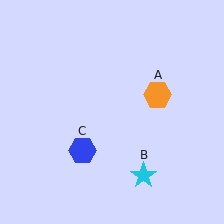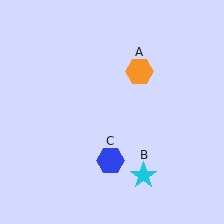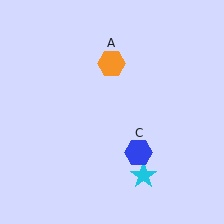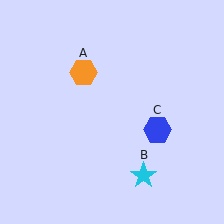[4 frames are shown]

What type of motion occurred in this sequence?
The orange hexagon (object A), blue hexagon (object C) rotated counterclockwise around the center of the scene.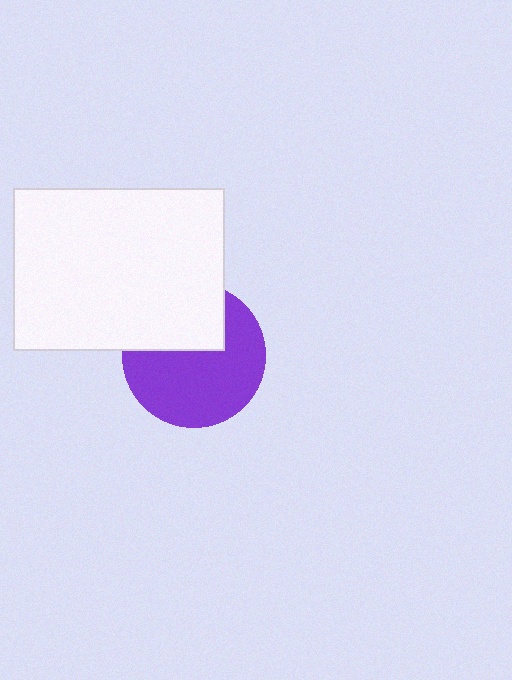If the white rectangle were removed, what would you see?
You would see the complete purple circle.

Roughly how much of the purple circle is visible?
About half of it is visible (roughly 64%).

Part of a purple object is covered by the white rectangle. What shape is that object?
It is a circle.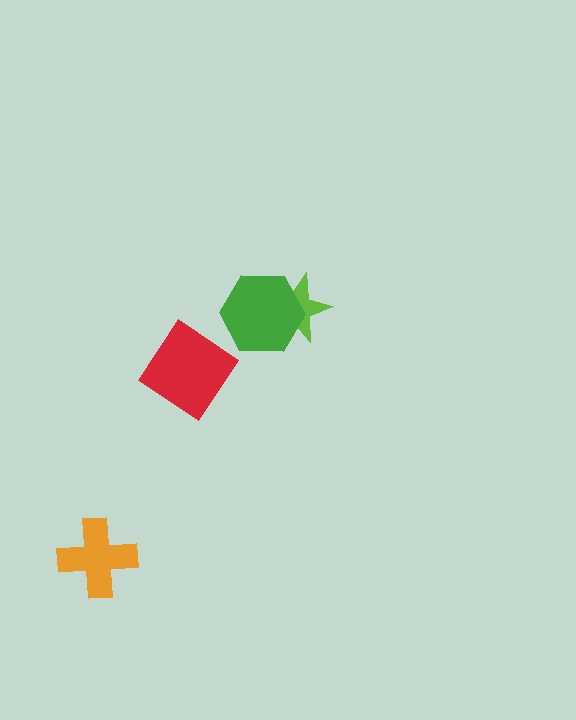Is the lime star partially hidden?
Yes, it is partially covered by another shape.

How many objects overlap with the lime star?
1 object overlaps with the lime star.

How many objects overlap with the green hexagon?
1 object overlaps with the green hexagon.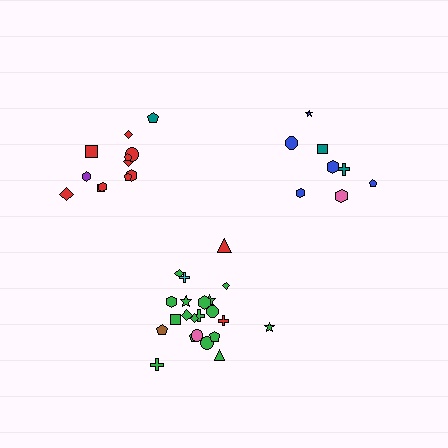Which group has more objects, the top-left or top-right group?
The top-left group.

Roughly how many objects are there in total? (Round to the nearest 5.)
Roughly 40 objects in total.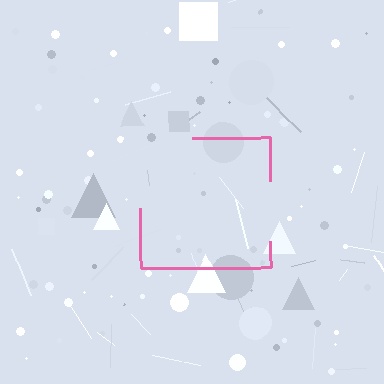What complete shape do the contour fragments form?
The contour fragments form a square.